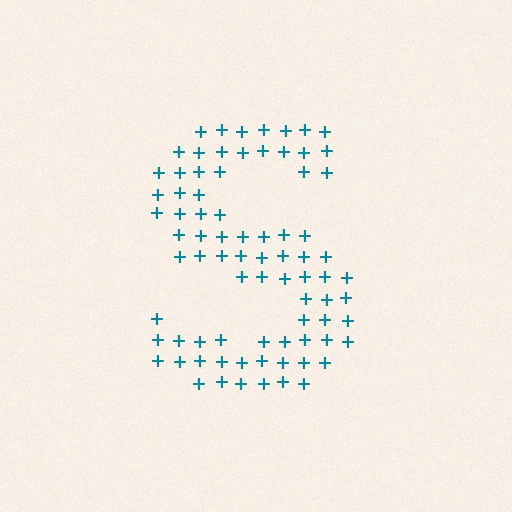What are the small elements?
The small elements are plus signs.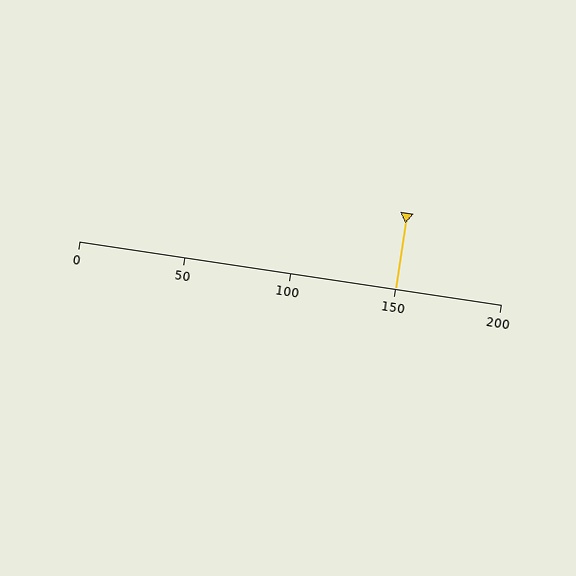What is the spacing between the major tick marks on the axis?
The major ticks are spaced 50 apart.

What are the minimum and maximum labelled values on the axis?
The axis runs from 0 to 200.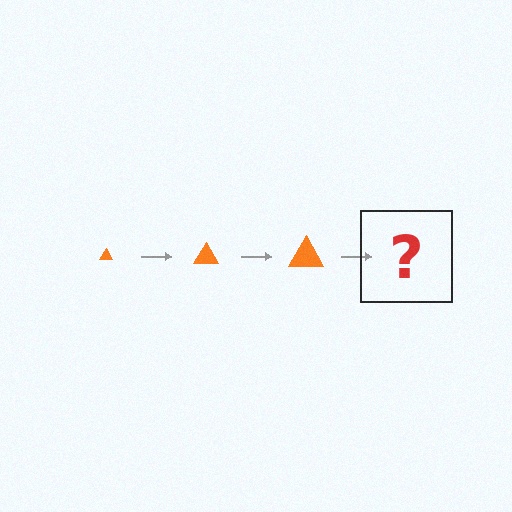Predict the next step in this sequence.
The next step is an orange triangle, larger than the previous one.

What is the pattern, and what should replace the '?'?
The pattern is that the triangle gets progressively larger each step. The '?' should be an orange triangle, larger than the previous one.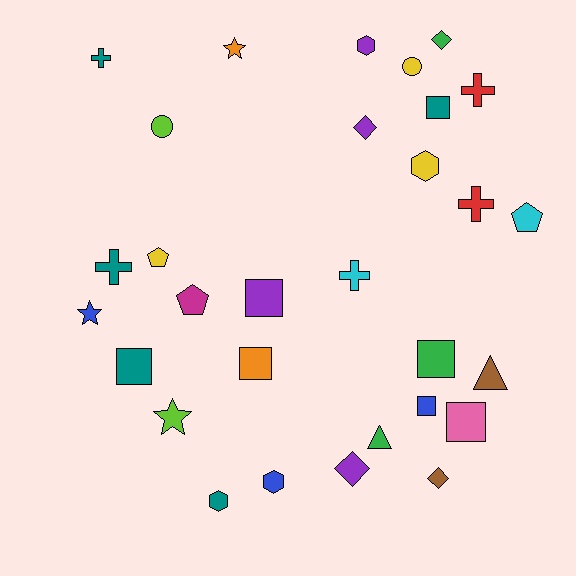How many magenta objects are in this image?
There is 1 magenta object.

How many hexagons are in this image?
There are 4 hexagons.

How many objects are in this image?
There are 30 objects.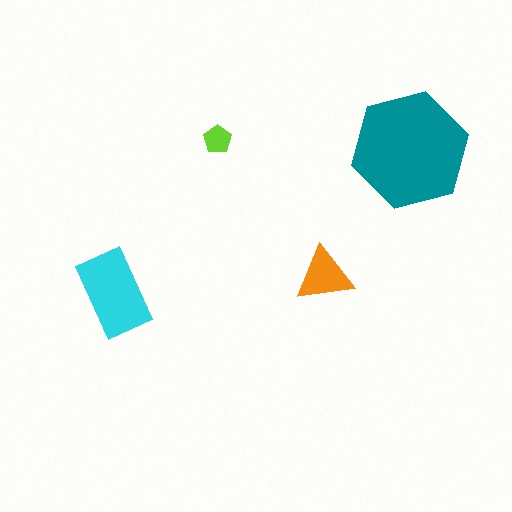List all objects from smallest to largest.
The lime pentagon, the orange triangle, the cyan rectangle, the teal hexagon.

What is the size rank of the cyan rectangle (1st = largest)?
2nd.